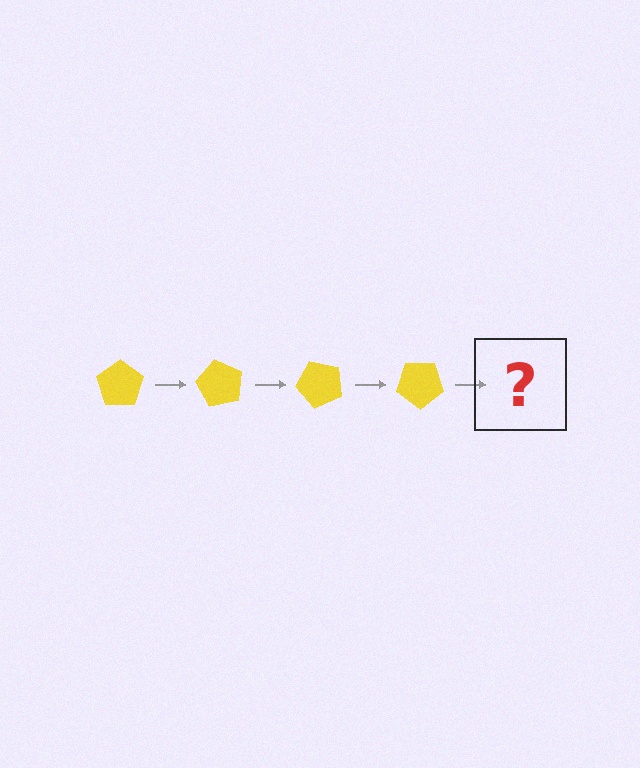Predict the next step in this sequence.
The next step is a yellow pentagon rotated 240 degrees.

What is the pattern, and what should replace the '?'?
The pattern is that the pentagon rotates 60 degrees each step. The '?' should be a yellow pentagon rotated 240 degrees.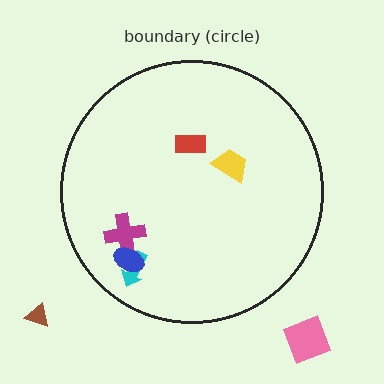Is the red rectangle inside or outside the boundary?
Inside.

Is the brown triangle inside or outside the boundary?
Outside.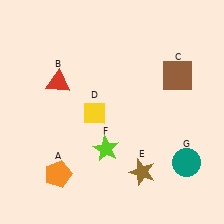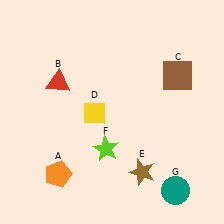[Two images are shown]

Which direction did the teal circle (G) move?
The teal circle (G) moved down.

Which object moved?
The teal circle (G) moved down.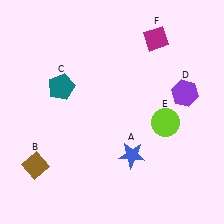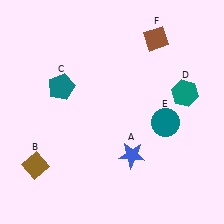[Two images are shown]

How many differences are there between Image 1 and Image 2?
There are 3 differences between the two images.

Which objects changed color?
D changed from purple to teal. E changed from lime to teal. F changed from magenta to brown.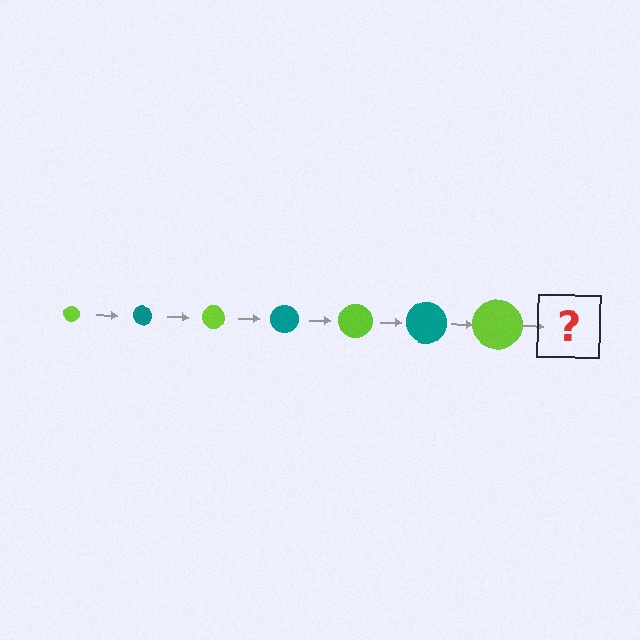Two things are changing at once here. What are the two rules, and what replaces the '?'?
The two rules are that the circle grows larger each step and the color cycles through lime and teal. The '?' should be a teal circle, larger than the previous one.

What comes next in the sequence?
The next element should be a teal circle, larger than the previous one.